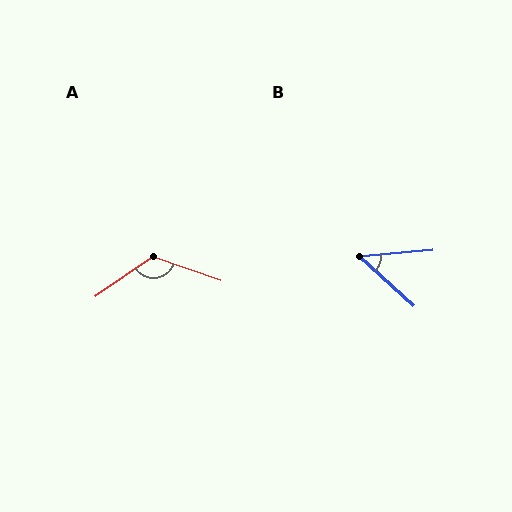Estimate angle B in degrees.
Approximately 48 degrees.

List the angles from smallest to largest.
B (48°), A (126°).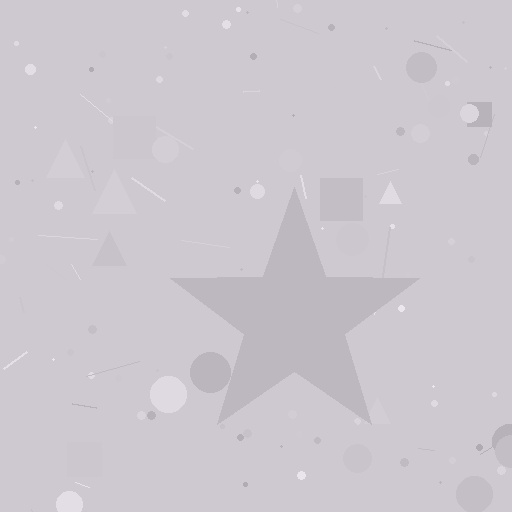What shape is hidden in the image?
A star is hidden in the image.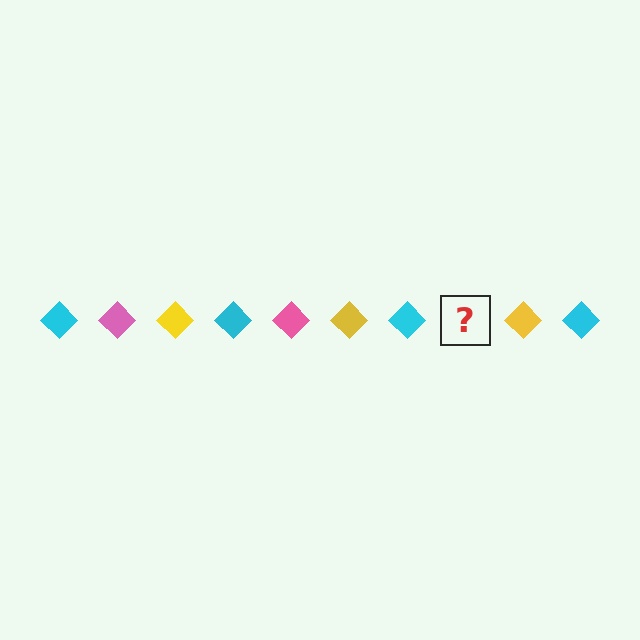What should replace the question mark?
The question mark should be replaced with a pink diamond.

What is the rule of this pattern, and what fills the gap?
The rule is that the pattern cycles through cyan, pink, yellow diamonds. The gap should be filled with a pink diamond.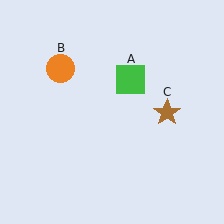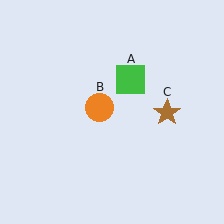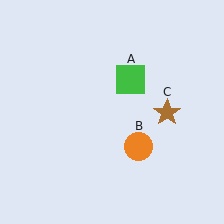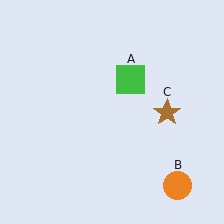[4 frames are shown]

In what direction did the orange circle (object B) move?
The orange circle (object B) moved down and to the right.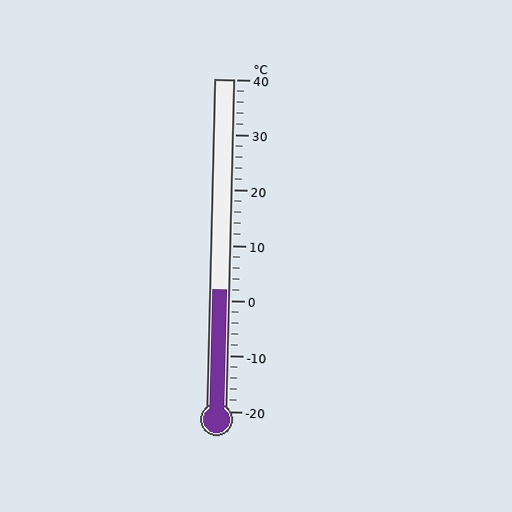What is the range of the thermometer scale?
The thermometer scale ranges from -20°C to 40°C.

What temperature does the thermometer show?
The thermometer shows approximately 2°C.